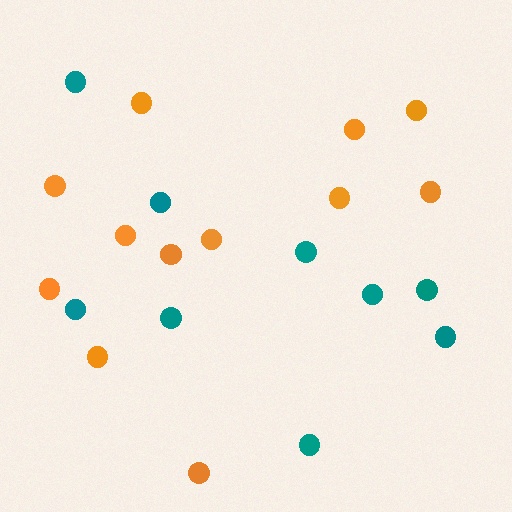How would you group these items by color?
There are 2 groups: one group of orange circles (12) and one group of teal circles (9).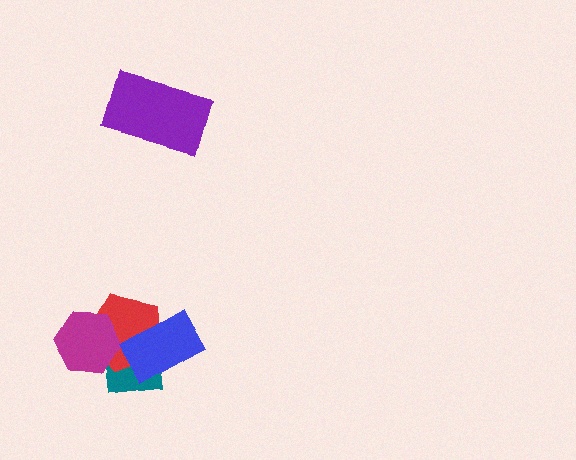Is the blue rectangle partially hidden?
No, no other shape covers it.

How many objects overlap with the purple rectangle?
0 objects overlap with the purple rectangle.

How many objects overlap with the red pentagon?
3 objects overlap with the red pentagon.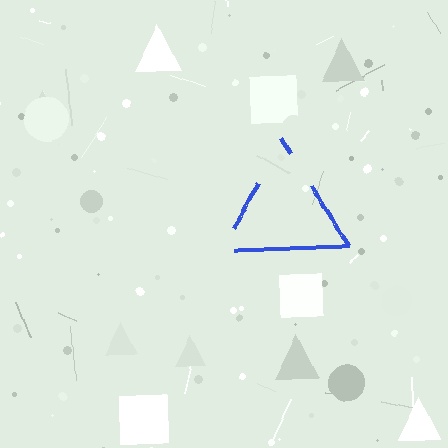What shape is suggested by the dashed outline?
The dashed outline suggests a triangle.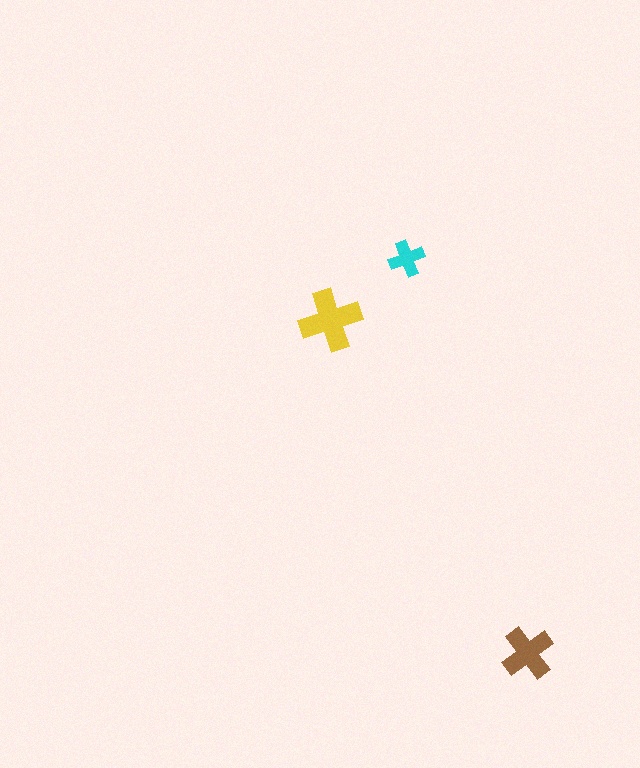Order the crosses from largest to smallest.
the yellow one, the brown one, the cyan one.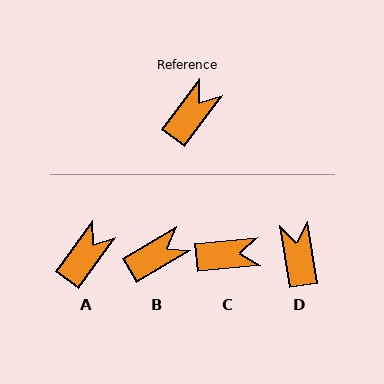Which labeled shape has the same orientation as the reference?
A.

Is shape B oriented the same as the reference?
No, it is off by about 22 degrees.